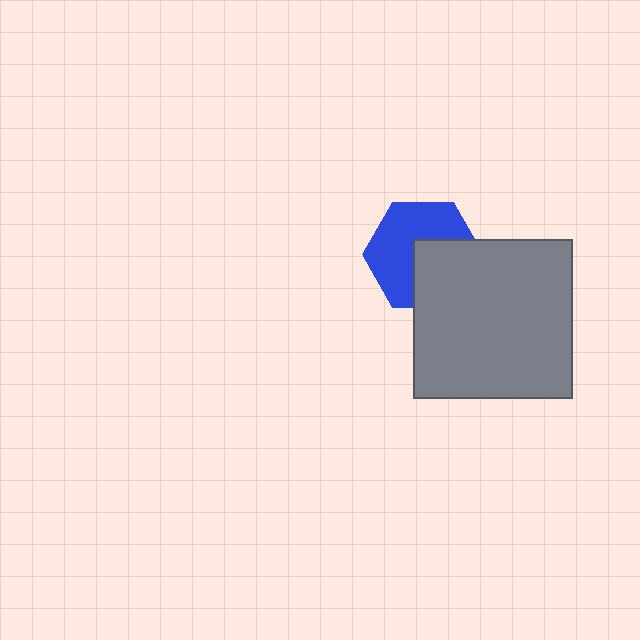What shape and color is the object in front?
The object in front is a gray square.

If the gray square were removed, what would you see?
You would see the complete blue hexagon.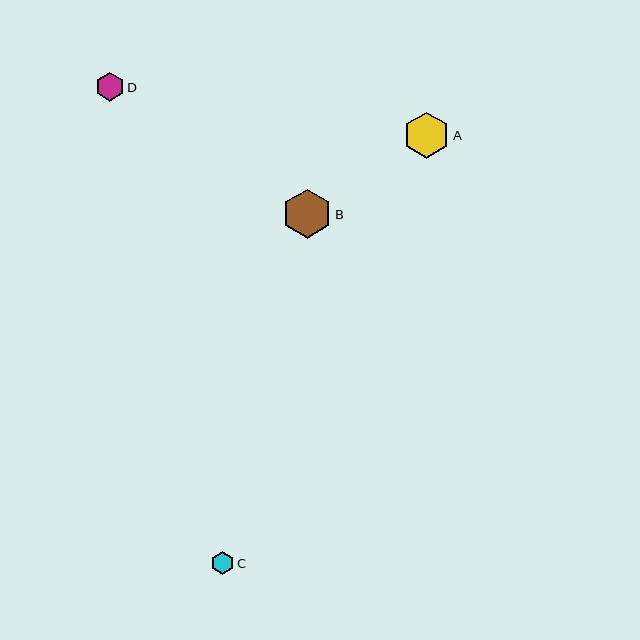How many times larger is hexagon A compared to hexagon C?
Hexagon A is approximately 2.0 times the size of hexagon C.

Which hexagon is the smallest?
Hexagon C is the smallest with a size of approximately 23 pixels.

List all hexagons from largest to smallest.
From largest to smallest: B, A, D, C.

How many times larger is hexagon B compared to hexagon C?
Hexagon B is approximately 2.1 times the size of hexagon C.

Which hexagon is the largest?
Hexagon B is the largest with a size of approximately 49 pixels.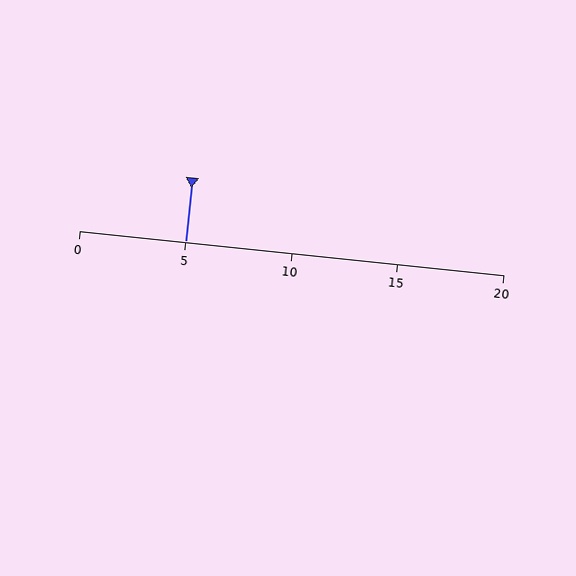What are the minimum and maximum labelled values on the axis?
The axis runs from 0 to 20.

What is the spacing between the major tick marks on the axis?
The major ticks are spaced 5 apart.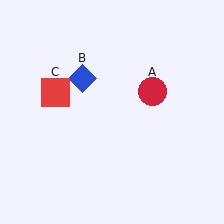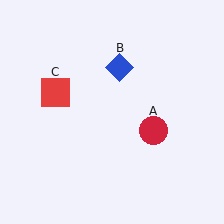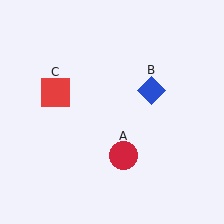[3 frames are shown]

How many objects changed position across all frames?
2 objects changed position: red circle (object A), blue diamond (object B).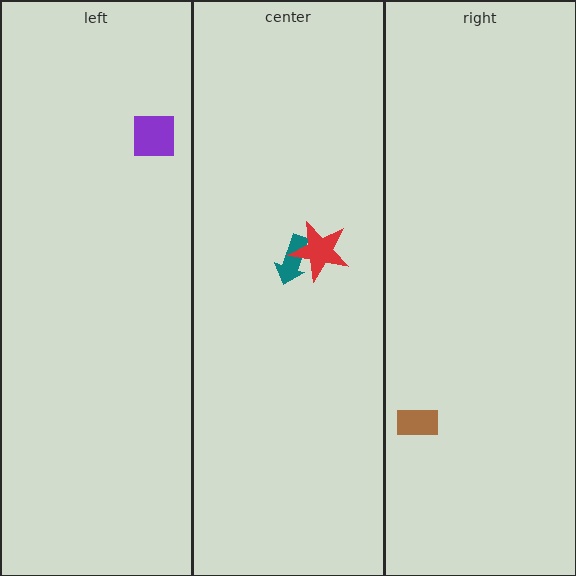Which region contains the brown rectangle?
The right region.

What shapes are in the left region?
The purple square.